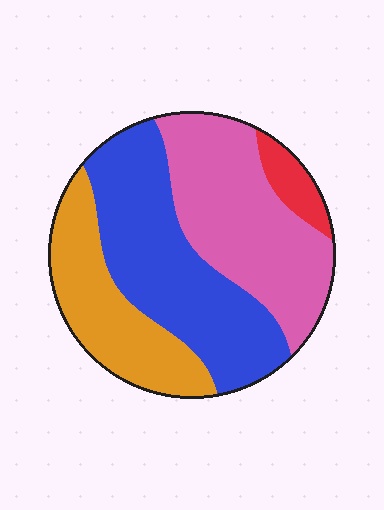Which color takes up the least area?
Red, at roughly 5%.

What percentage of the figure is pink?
Pink covers about 35% of the figure.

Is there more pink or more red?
Pink.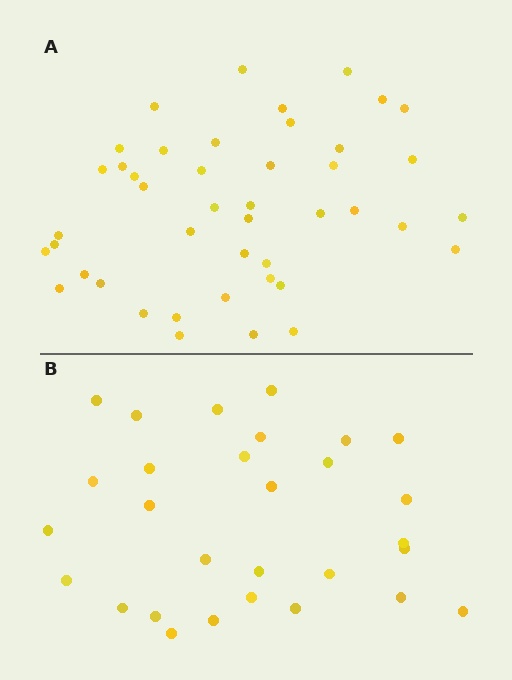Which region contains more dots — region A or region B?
Region A (the top region) has more dots.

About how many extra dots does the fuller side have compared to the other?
Region A has approximately 15 more dots than region B.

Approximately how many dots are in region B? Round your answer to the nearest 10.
About 30 dots. (The exact count is 29, which rounds to 30.)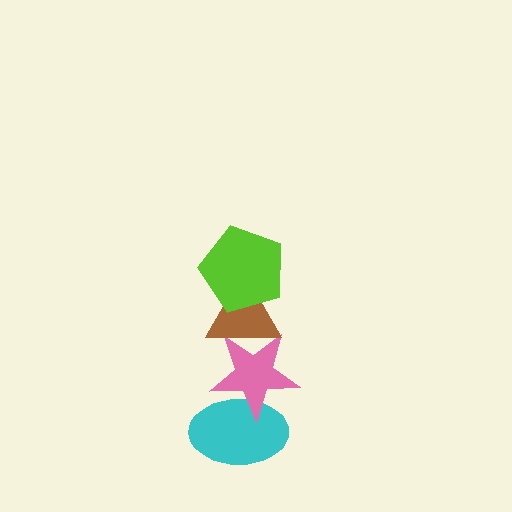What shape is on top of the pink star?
The brown triangle is on top of the pink star.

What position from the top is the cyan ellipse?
The cyan ellipse is 4th from the top.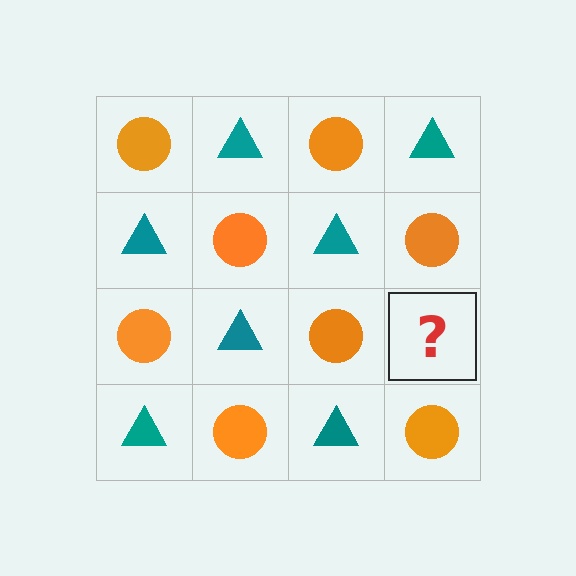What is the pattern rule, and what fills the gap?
The rule is that it alternates orange circle and teal triangle in a checkerboard pattern. The gap should be filled with a teal triangle.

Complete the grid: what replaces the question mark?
The question mark should be replaced with a teal triangle.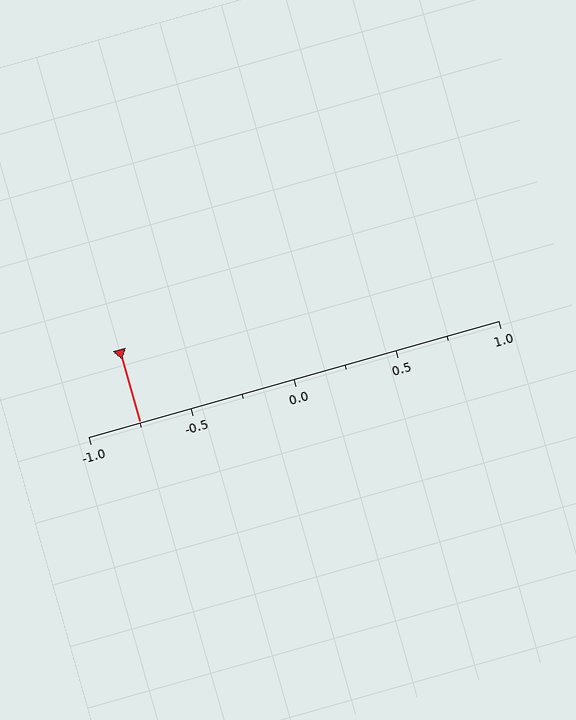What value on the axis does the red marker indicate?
The marker indicates approximately -0.75.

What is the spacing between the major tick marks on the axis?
The major ticks are spaced 0.5 apart.